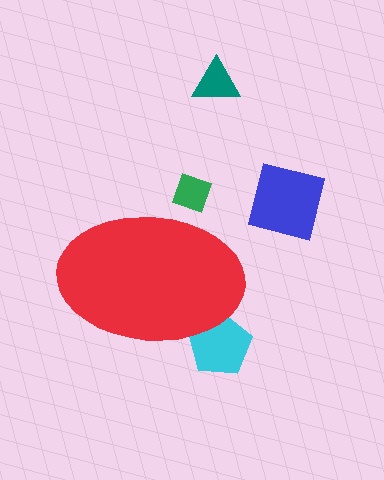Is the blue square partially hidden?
No, the blue square is fully visible.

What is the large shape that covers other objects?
A red ellipse.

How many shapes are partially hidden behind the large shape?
2 shapes are partially hidden.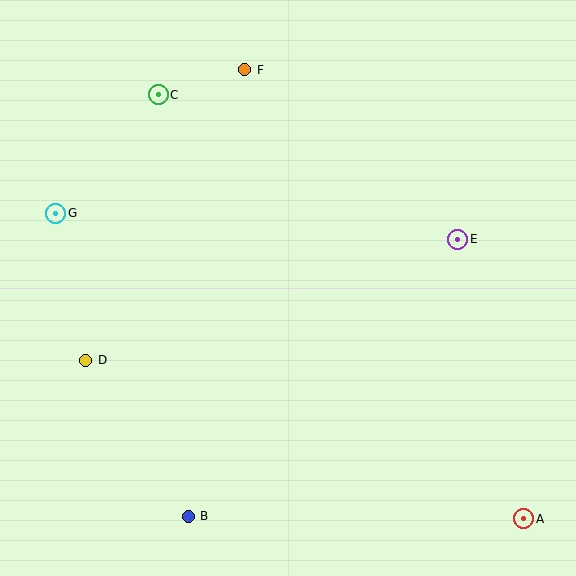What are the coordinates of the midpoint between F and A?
The midpoint between F and A is at (384, 294).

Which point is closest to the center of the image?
Point E at (458, 239) is closest to the center.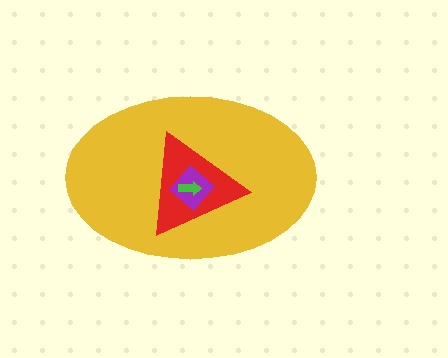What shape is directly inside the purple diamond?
The green arrow.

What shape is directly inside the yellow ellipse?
The red triangle.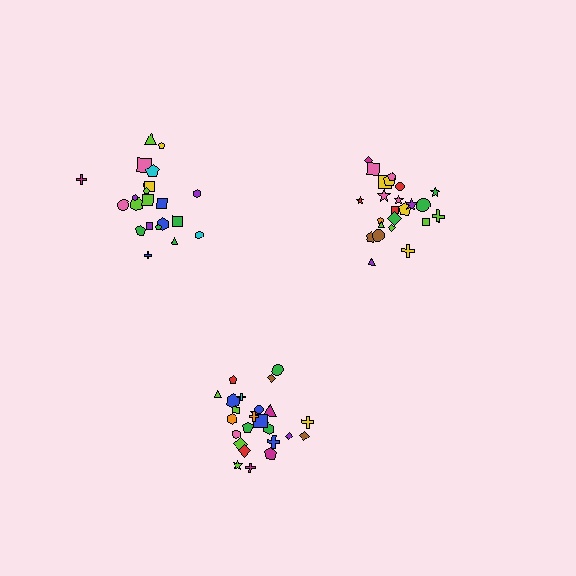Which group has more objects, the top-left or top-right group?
The top-right group.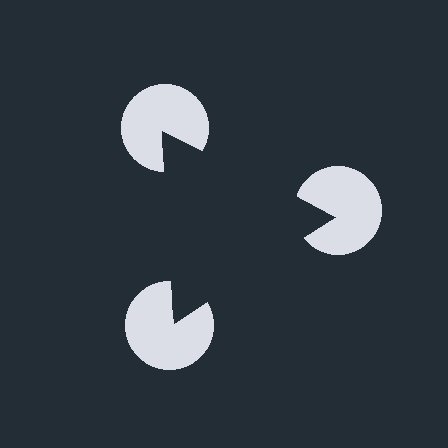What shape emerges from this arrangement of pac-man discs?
An illusory triangle — its edges are inferred from the aligned wedge cuts in the pac-man discs, not physically drawn.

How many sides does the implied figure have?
3 sides.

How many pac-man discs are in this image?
There are 3 — one at each vertex of the illusory triangle.